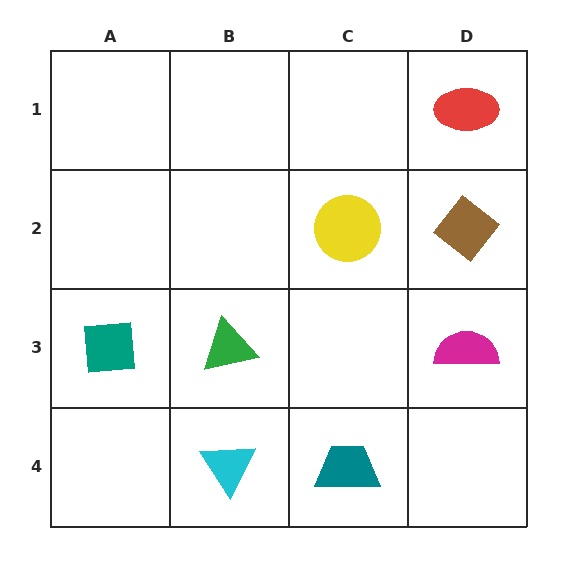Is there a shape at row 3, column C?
No, that cell is empty.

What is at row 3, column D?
A magenta semicircle.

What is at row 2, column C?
A yellow circle.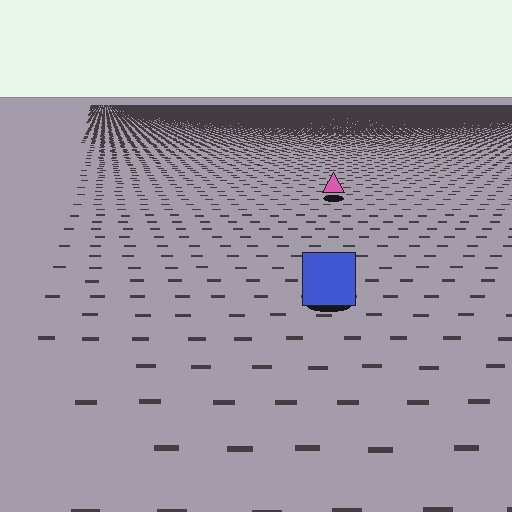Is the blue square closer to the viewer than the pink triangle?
Yes. The blue square is closer — you can tell from the texture gradient: the ground texture is coarser near it.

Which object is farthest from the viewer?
The pink triangle is farthest from the viewer. It appears smaller and the ground texture around it is denser.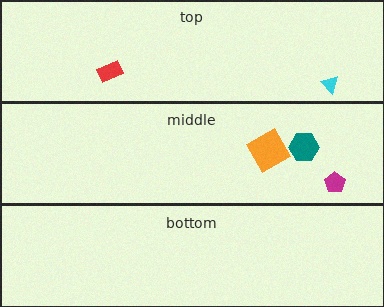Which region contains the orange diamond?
The middle region.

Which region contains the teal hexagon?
The middle region.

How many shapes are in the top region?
2.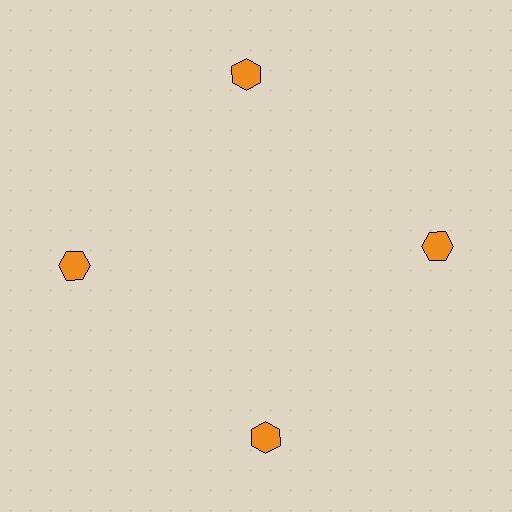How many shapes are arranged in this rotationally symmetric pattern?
There are 4 shapes, arranged in 4 groups of 1.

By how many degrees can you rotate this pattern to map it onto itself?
The pattern maps onto itself every 90 degrees of rotation.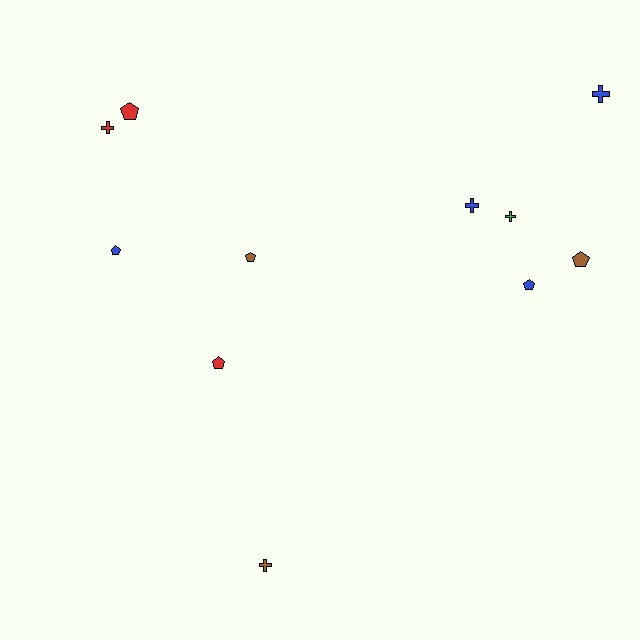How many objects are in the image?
There are 11 objects.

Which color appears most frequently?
Blue, with 4 objects.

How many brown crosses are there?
There is 1 brown cross.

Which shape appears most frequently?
Pentagon, with 6 objects.